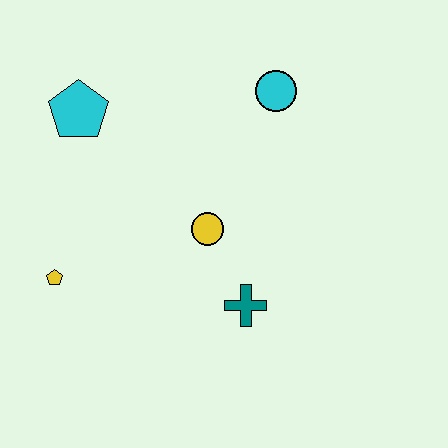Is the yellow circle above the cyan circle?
No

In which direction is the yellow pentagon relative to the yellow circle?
The yellow pentagon is to the left of the yellow circle.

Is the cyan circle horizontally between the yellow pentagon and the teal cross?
No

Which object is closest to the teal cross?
The yellow circle is closest to the teal cross.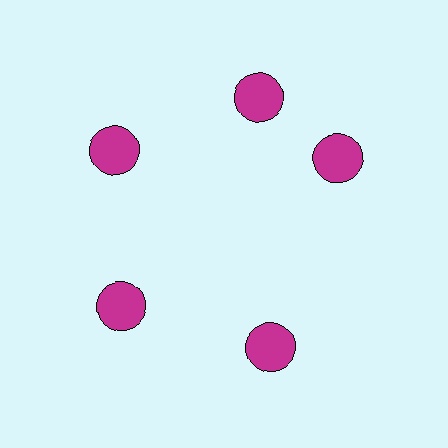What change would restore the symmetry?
The symmetry would be restored by rotating it back into even spacing with its neighbors so that all 5 circles sit at equal angles and equal distance from the center.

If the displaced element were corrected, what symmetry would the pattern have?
It would have 5-fold rotational symmetry — the pattern would map onto itself every 72 degrees.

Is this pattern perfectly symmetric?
No. The 5 magenta circles are arranged in a ring, but one element near the 3 o'clock position is rotated out of alignment along the ring, breaking the 5-fold rotational symmetry.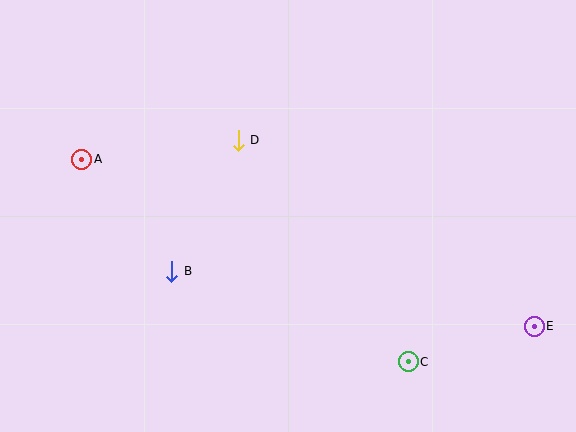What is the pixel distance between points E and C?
The distance between E and C is 131 pixels.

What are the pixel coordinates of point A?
Point A is at (82, 159).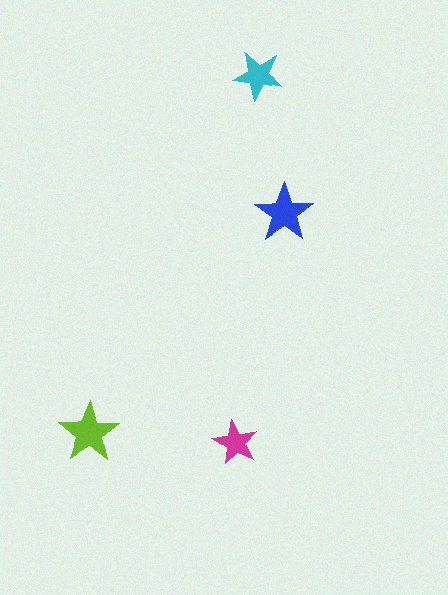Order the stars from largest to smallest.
the lime one, the blue one, the cyan one, the magenta one.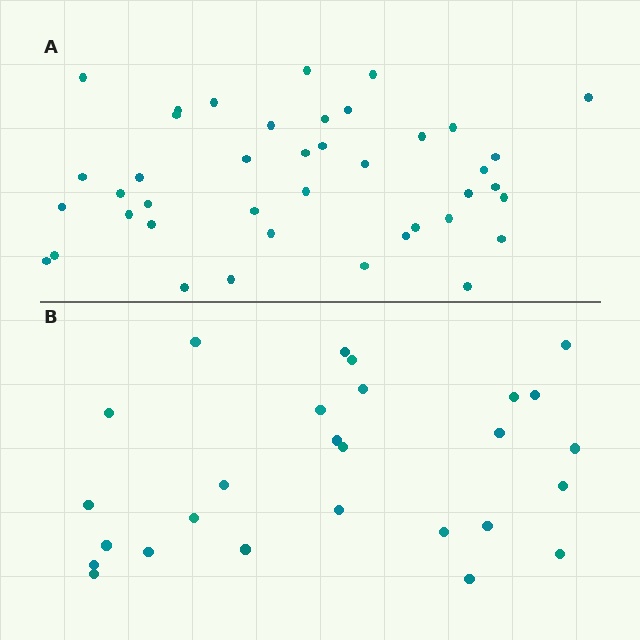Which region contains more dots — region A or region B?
Region A (the top region) has more dots.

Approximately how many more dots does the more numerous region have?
Region A has approximately 15 more dots than region B.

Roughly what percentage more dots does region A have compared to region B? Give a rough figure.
About 50% more.